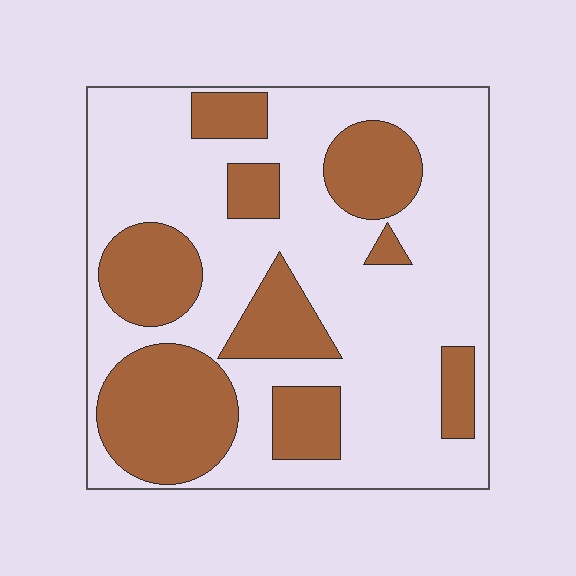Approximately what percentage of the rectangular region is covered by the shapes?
Approximately 35%.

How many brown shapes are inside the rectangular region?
9.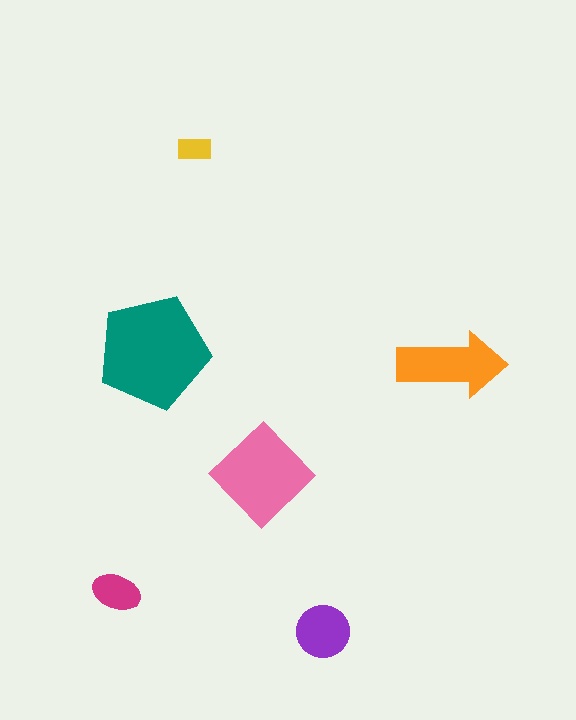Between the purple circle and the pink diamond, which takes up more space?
The pink diamond.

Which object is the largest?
The teal pentagon.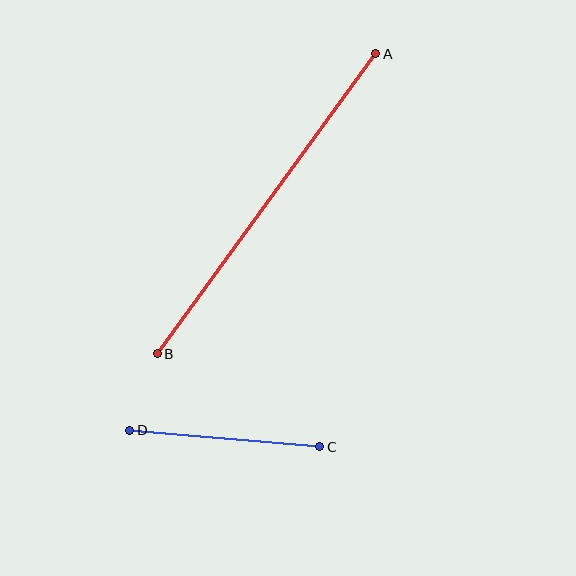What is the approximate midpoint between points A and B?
The midpoint is at approximately (266, 204) pixels.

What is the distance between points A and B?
The distance is approximately 371 pixels.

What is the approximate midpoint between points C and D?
The midpoint is at approximately (225, 438) pixels.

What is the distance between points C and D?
The distance is approximately 191 pixels.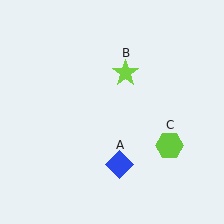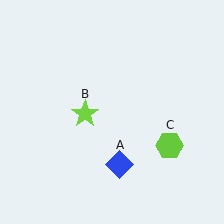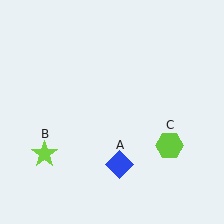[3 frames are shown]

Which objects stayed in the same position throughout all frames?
Blue diamond (object A) and lime hexagon (object C) remained stationary.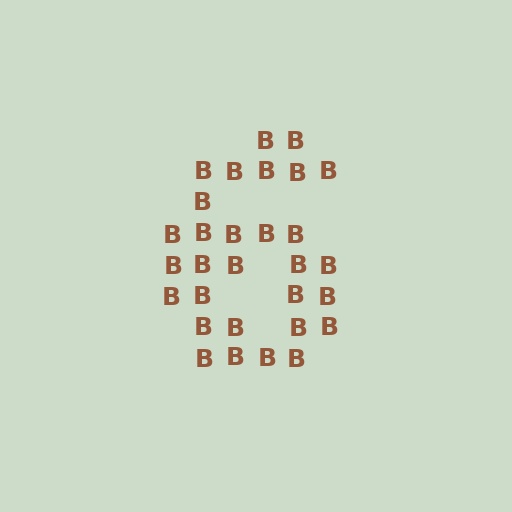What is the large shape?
The large shape is the digit 6.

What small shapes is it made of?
It is made of small letter B's.